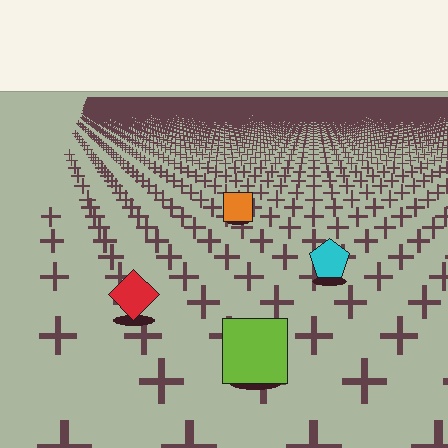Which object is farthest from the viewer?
The orange square is farthest from the viewer. It appears smaller and the ground texture around it is denser.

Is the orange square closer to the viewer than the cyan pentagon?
No. The cyan pentagon is closer — you can tell from the texture gradient: the ground texture is coarser near it.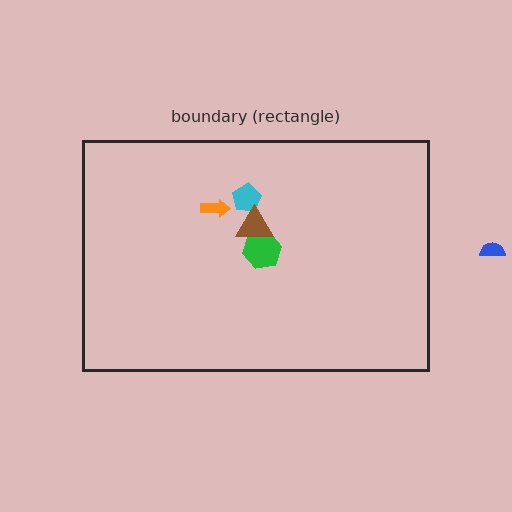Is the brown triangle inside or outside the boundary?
Inside.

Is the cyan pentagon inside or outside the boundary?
Inside.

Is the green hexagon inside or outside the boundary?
Inside.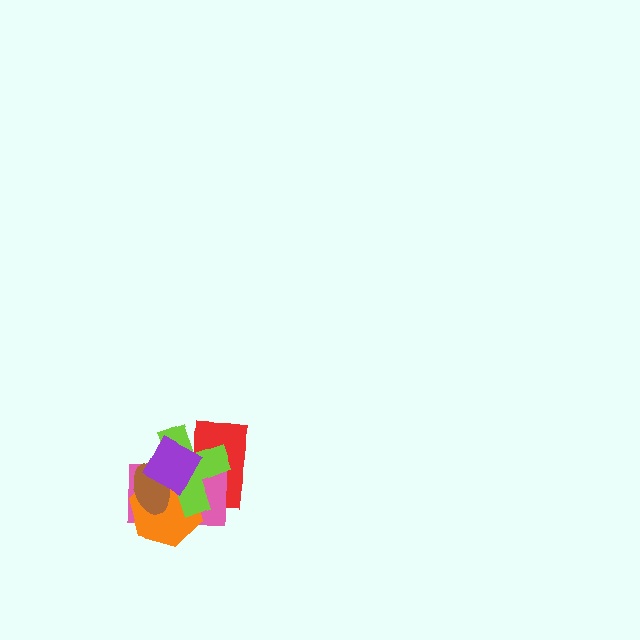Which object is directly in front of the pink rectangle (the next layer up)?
The orange hexagon is directly in front of the pink rectangle.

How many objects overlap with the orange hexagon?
5 objects overlap with the orange hexagon.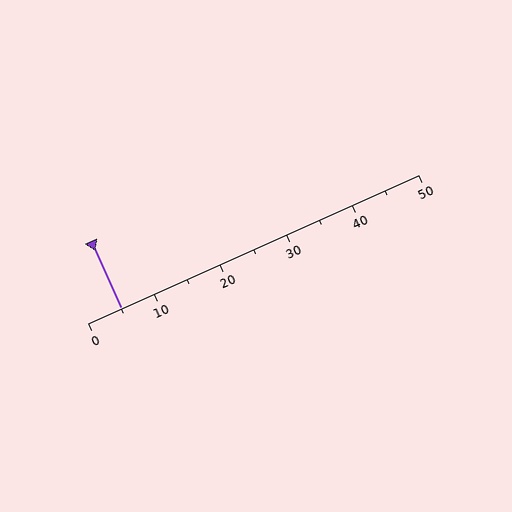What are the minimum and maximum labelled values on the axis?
The axis runs from 0 to 50.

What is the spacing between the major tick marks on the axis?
The major ticks are spaced 10 apart.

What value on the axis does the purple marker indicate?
The marker indicates approximately 5.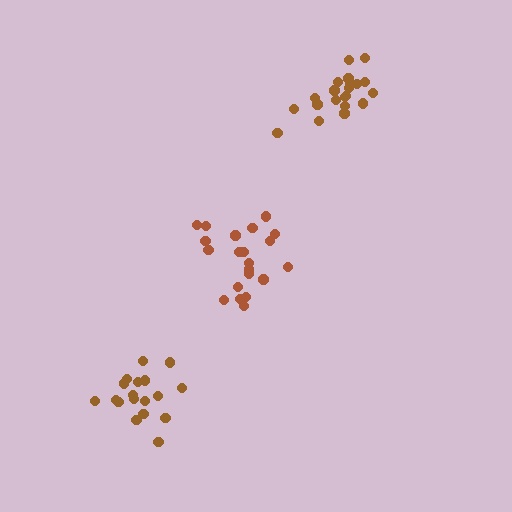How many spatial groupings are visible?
There are 3 spatial groupings.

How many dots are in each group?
Group 1: 21 dots, Group 2: 21 dots, Group 3: 18 dots (60 total).